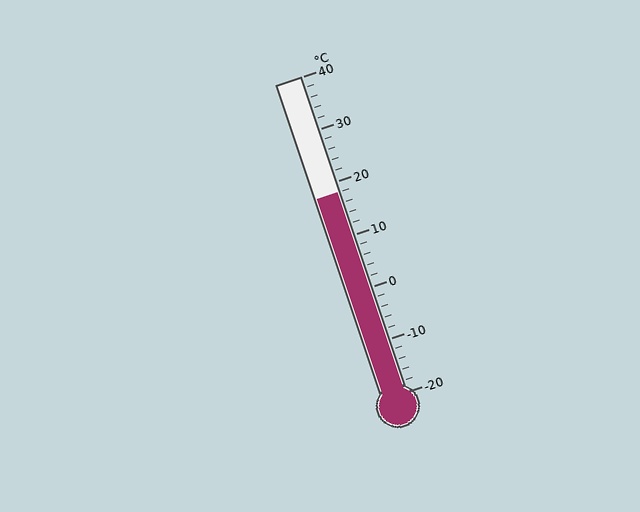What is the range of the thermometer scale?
The thermometer scale ranges from -20°C to 40°C.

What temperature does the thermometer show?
The thermometer shows approximately 18°C.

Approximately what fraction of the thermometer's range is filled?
The thermometer is filled to approximately 65% of its range.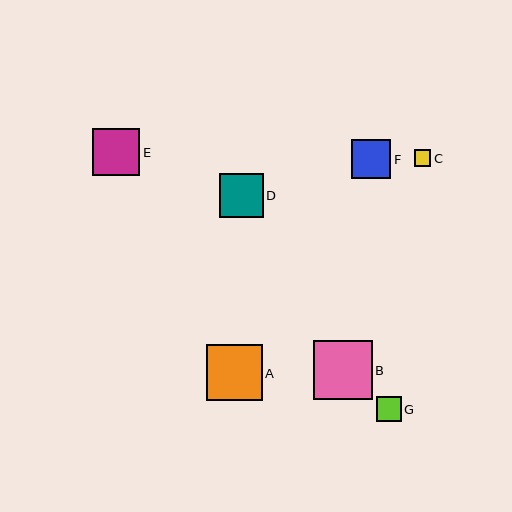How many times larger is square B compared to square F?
Square B is approximately 1.5 times the size of square F.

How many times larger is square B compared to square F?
Square B is approximately 1.5 times the size of square F.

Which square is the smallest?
Square C is the smallest with a size of approximately 16 pixels.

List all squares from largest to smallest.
From largest to smallest: B, A, E, D, F, G, C.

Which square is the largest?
Square B is the largest with a size of approximately 59 pixels.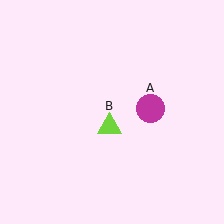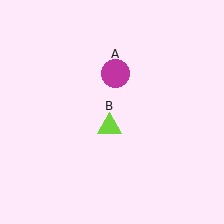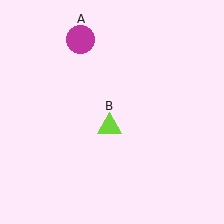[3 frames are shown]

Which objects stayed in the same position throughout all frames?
Lime triangle (object B) remained stationary.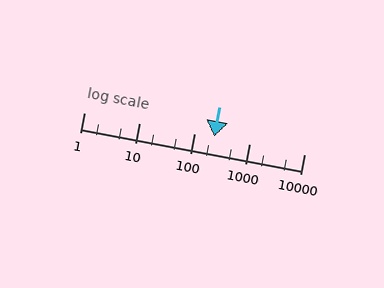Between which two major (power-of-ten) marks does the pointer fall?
The pointer is between 100 and 1000.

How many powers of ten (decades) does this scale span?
The scale spans 4 decades, from 1 to 10000.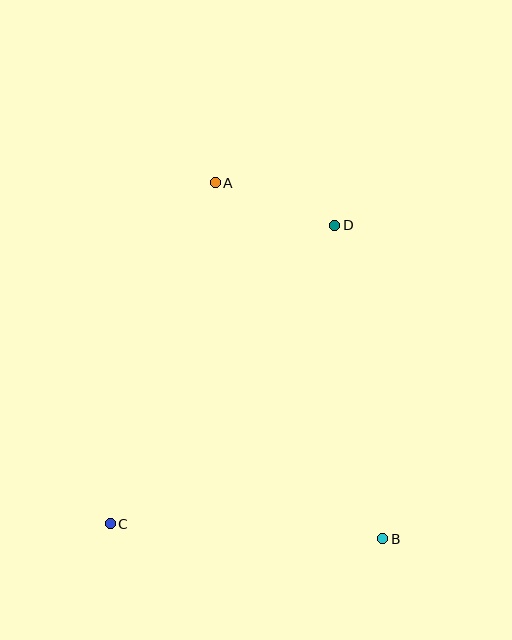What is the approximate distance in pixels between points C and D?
The distance between C and D is approximately 373 pixels.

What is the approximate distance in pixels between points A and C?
The distance between A and C is approximately 356 pixels.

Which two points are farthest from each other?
Points A and B are farthest from each other.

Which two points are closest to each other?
Points A and D are closest to each other.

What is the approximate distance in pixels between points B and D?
The distance between B and D is approximately 317 pixels.